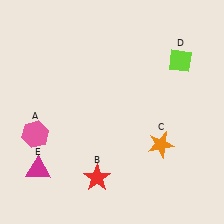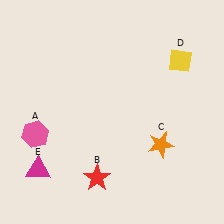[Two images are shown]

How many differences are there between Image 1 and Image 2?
There is 1 difference between the two images.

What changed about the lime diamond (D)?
In Image 1, D is lime. In Image 2, it changed to yellow.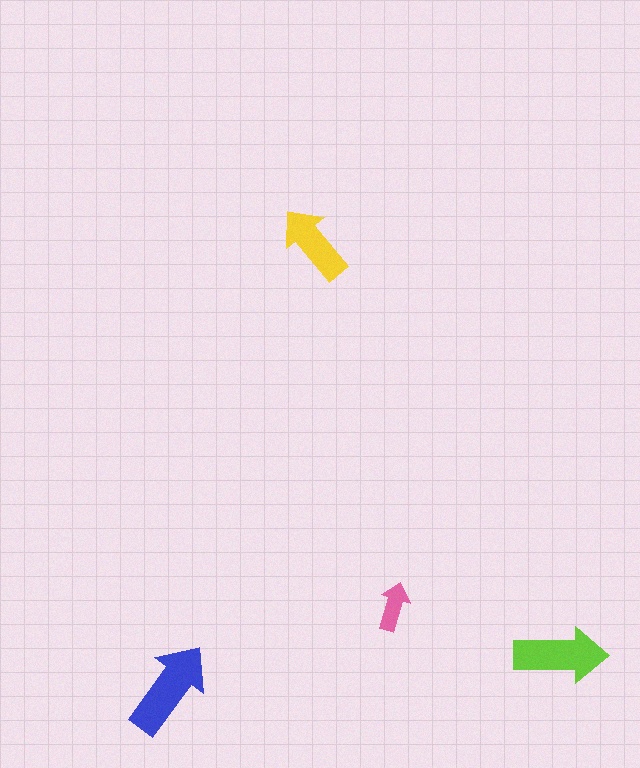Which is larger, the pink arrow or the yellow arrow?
The yellow one.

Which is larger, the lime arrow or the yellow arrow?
The lime one.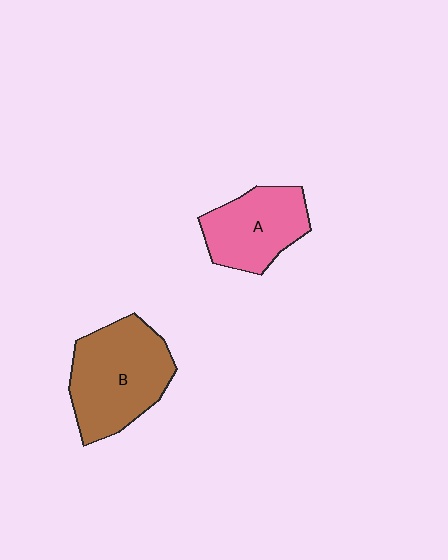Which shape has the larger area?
Shape B (brown).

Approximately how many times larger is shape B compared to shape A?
Approximately 1.4 times.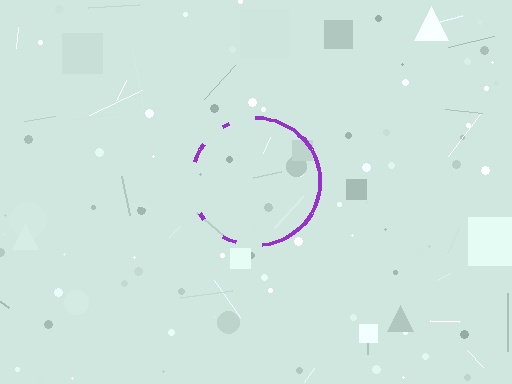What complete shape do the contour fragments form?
The contour fragments form a circle.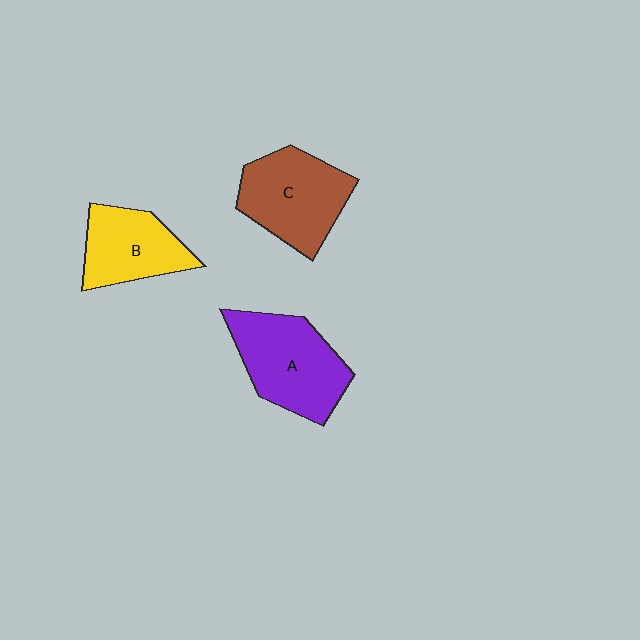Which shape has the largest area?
Shape A (purple).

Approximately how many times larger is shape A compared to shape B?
Approximately 1.3 times.